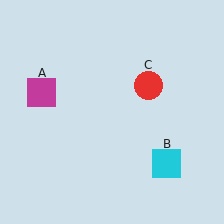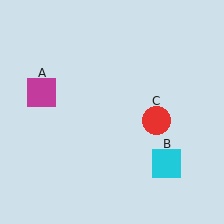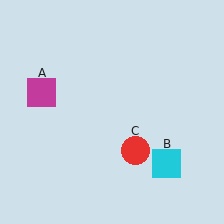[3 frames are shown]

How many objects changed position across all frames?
1 object changed position: red circle (object C).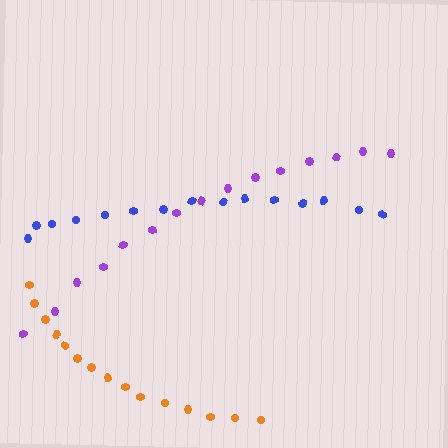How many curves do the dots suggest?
There are 3 distinct paths.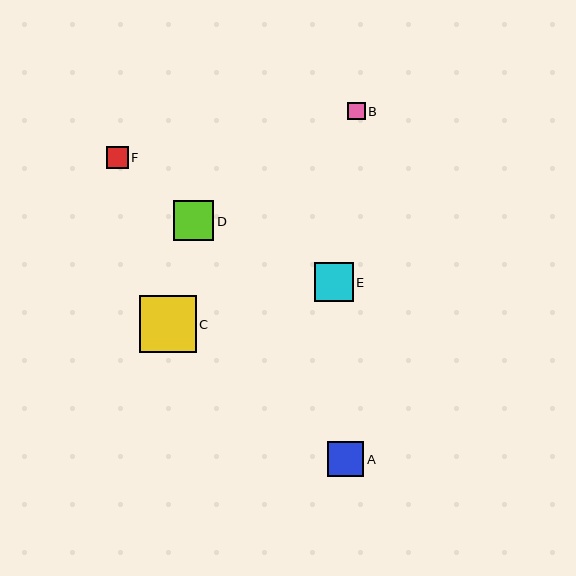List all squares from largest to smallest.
From largest to smallest: C, D, E, A, F, B.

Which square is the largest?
Square C is the largest with a size of approximately 57 pixels.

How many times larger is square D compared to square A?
Square D is approximately 1.1 times the size of square A.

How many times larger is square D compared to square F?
Square D is approximately 1.8 times the size of square F.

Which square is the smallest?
Square B is the smallest with a size of approximately 17 pixels.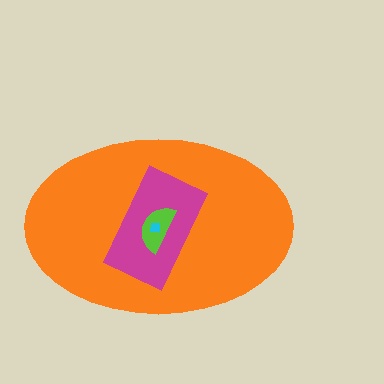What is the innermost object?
The cyan square.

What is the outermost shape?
The orange ellipse.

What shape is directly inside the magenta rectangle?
The lime semicircle.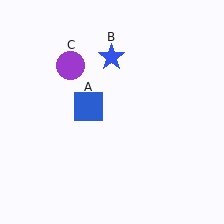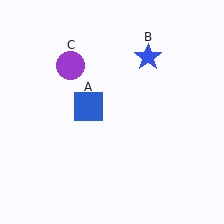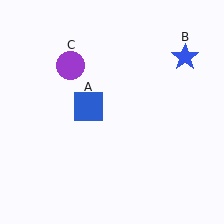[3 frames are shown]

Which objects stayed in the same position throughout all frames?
Blue square (object A) and purple circle (object C) remained stationary.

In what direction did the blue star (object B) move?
The blue star (object B) moved right.